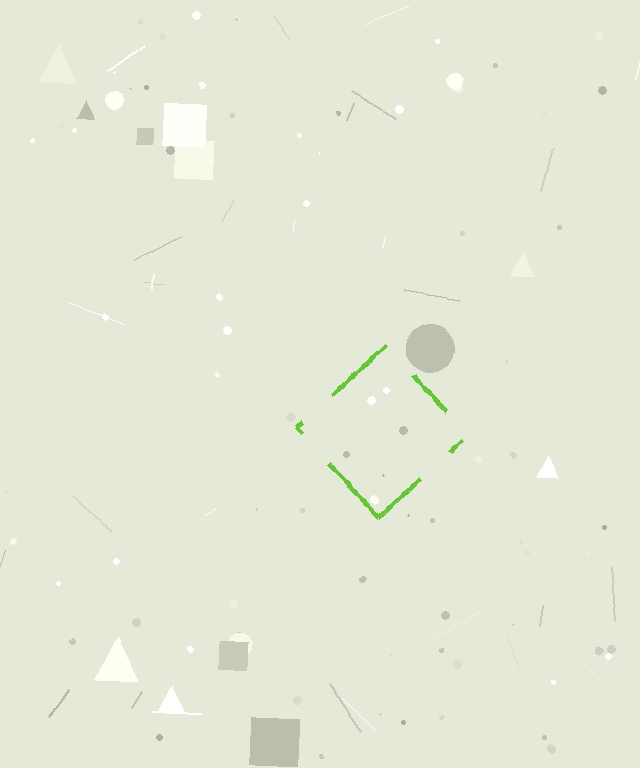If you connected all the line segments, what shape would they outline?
They would outline a diamond.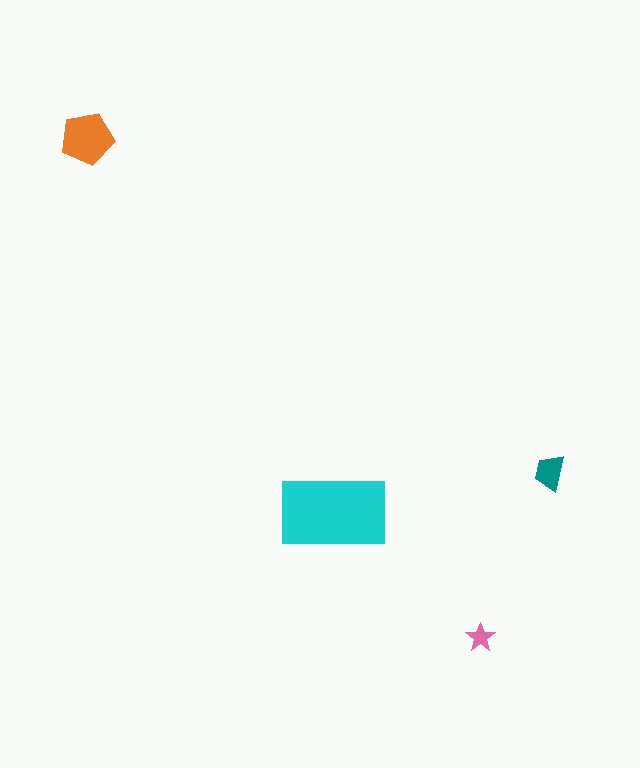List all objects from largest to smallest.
The cyan rectangle, the orange pentagon, the teal trapezoid, the pink star.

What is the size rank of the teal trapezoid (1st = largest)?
3rd.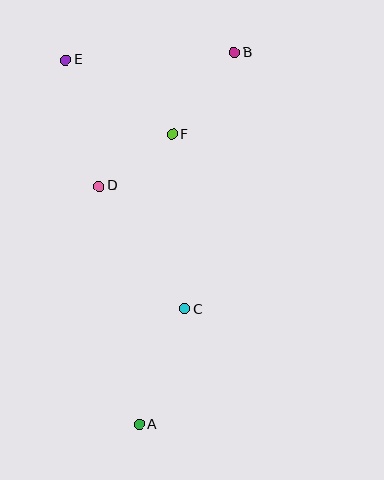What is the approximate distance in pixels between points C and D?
The distance between C and D is approximately 150 pixels.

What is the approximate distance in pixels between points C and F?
The distance between C and F is approximately 175 pixels.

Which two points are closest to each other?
Points D and F are closest to each other.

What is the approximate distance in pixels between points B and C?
The distance between B and C is approximately 261 pixels.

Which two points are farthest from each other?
Points A and B are farthest from each other.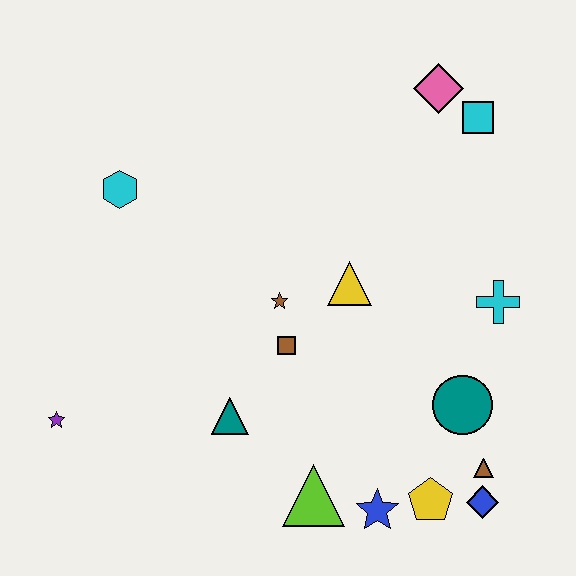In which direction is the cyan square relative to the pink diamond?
The cyan square is to the right of the pink diamond.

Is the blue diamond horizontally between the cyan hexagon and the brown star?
No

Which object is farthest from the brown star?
The blue diamond is farthest from the brown star.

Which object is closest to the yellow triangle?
The brown star is closest to the yellow triangle.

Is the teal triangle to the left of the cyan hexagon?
No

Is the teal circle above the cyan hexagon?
No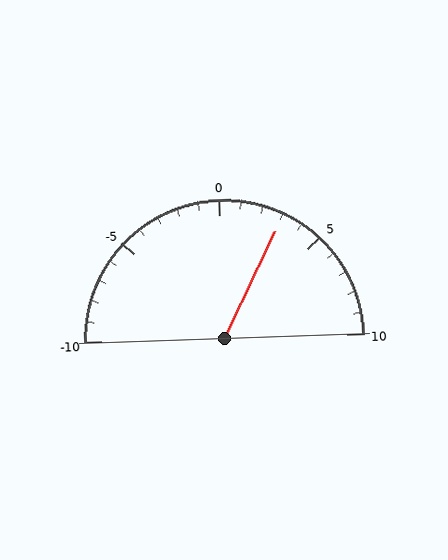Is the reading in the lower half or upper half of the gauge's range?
The reading is in the upper half of the range (-10 to 10).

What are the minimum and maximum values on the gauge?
The gauge ranges from -10 to 10.